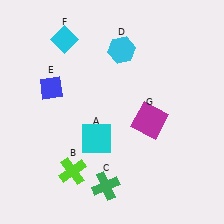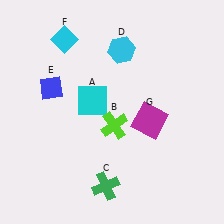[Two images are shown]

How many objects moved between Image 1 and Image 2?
2 objects moved between the two images.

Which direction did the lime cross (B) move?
The lime cross (B) moved up.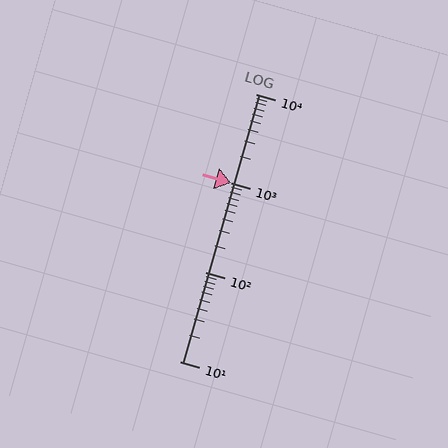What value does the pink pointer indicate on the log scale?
The pointer indicates approximately 1000.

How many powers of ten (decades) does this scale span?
The scale spans 3 decades, from 10 to 10000.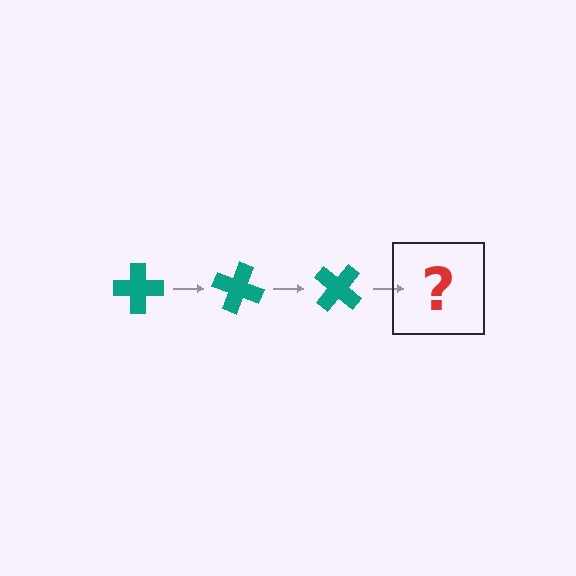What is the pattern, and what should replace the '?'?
The pattern is that the cross rotates 20 degrees each step. The '?' should be a teal cross rotated 60 degrees.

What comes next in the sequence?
The next element should be a teal cross rotated 60 degrees.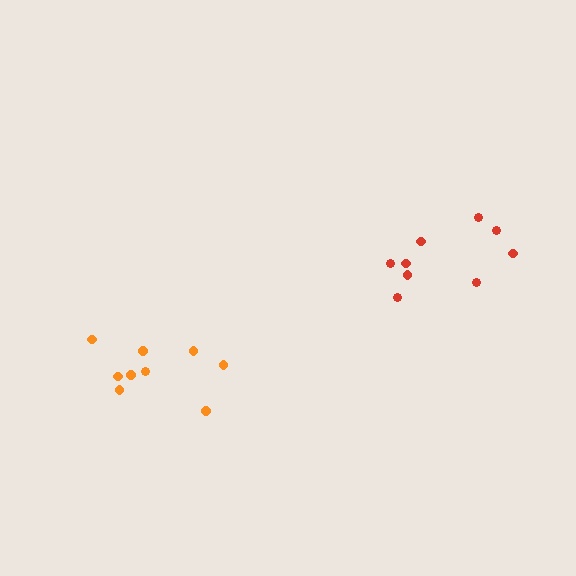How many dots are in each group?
Group 1: 9 dots, Group 2: 9 dots (18 total).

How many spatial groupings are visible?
There are 2 spatial groupings.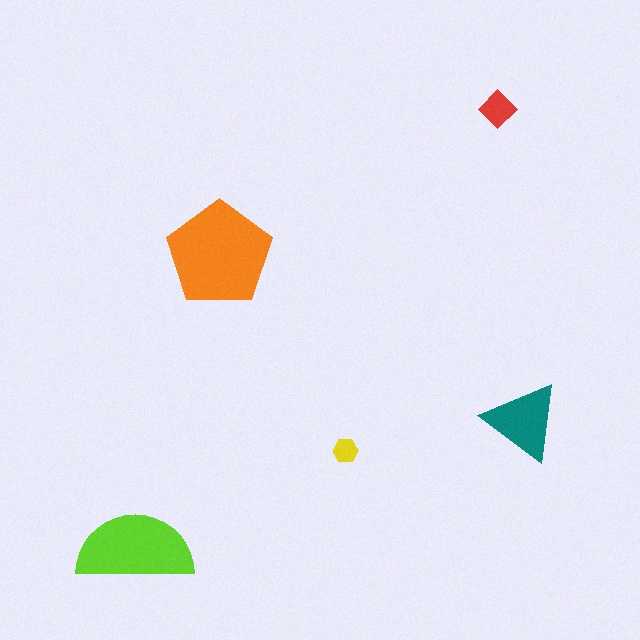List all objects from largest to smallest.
The orange pentagon, the lime semicircle, the teal triangle, the red diamond, the yellow hexagon.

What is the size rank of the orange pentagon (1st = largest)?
1st.